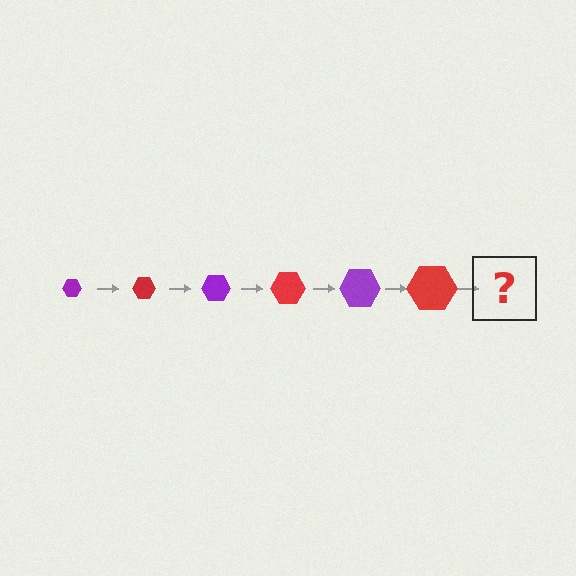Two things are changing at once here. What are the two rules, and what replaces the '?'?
The two rules are that the hexagon grows larger each step and the color cycles through purple and red. The '?' should be a purple hexagon, larger than the previous one.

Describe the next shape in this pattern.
It should be a purple hexagon, larger than the previous one.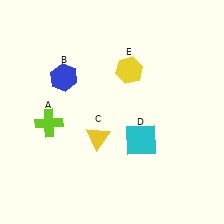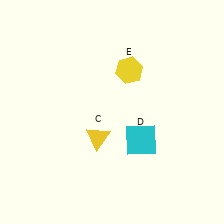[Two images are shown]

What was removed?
The blue hexagon (B), the lime cross (A) were removed in Image 2.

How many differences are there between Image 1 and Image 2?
There are 2 differences between the two images.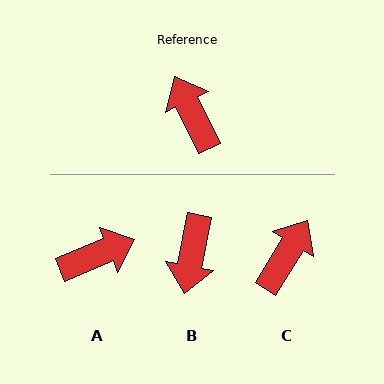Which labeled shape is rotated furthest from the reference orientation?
B, about 143 degrees away.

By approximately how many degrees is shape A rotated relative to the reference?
Approximately 93 degrees clockwise.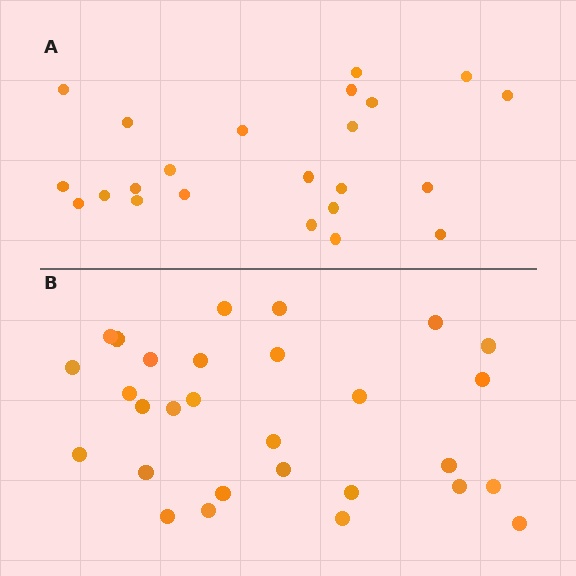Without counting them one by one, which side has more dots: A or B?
Region B (the bottom region) has more dots.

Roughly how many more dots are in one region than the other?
Region B has about 6 more dots than region A.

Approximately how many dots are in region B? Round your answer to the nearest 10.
About 30 dots. (The exact count is 29, which rounds to 30.)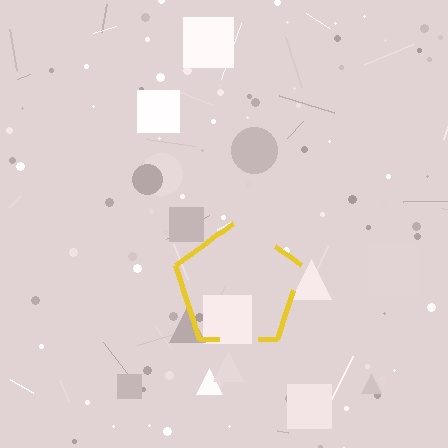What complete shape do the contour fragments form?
The contour fragments form a pentagon.